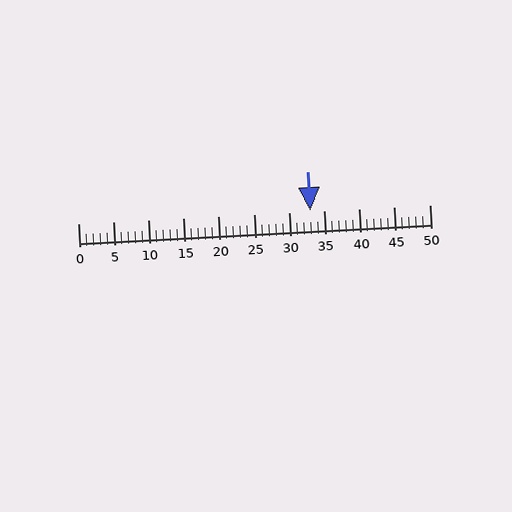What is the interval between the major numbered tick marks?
The major tick marks are spaced 5 units apart.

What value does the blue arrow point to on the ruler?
The blue arrow points to approximately 33.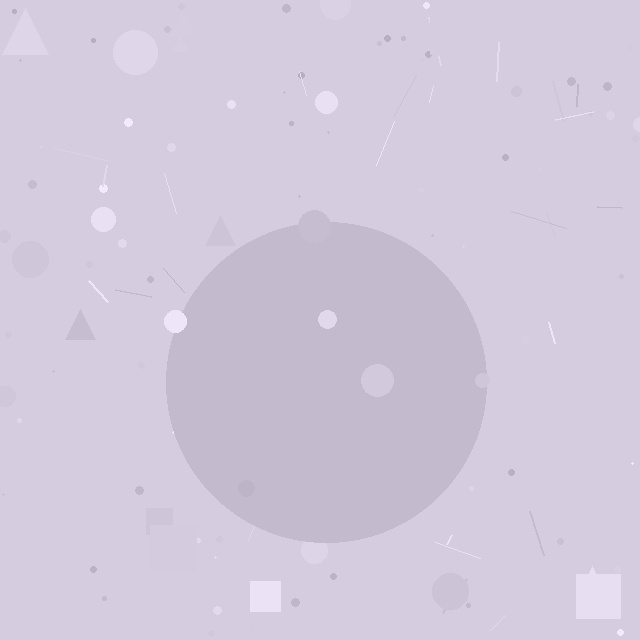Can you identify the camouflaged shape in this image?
The camouflaged shape is a circle.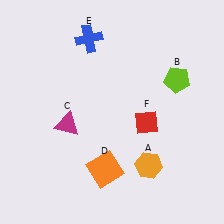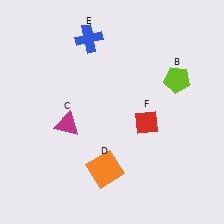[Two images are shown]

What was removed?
The orange hexagon (A) was removed in Image 2.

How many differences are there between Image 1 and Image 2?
There is 1 difference between the two images.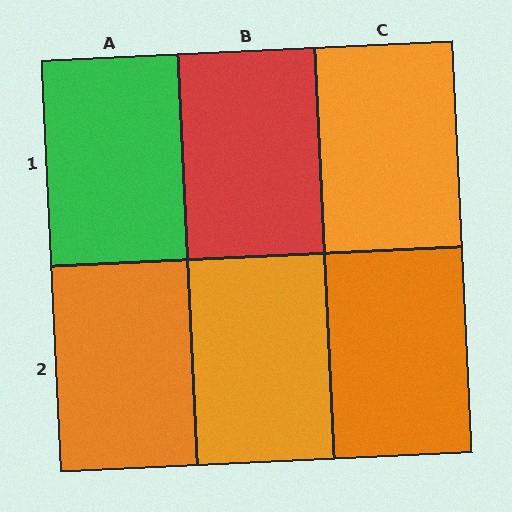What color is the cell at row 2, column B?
Orange.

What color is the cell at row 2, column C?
Orange.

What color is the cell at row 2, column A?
Orange.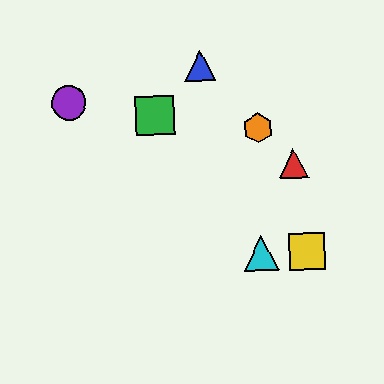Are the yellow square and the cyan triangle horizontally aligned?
Yes, both are at y≈252.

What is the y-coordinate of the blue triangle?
The blue triangle is at y≈66.